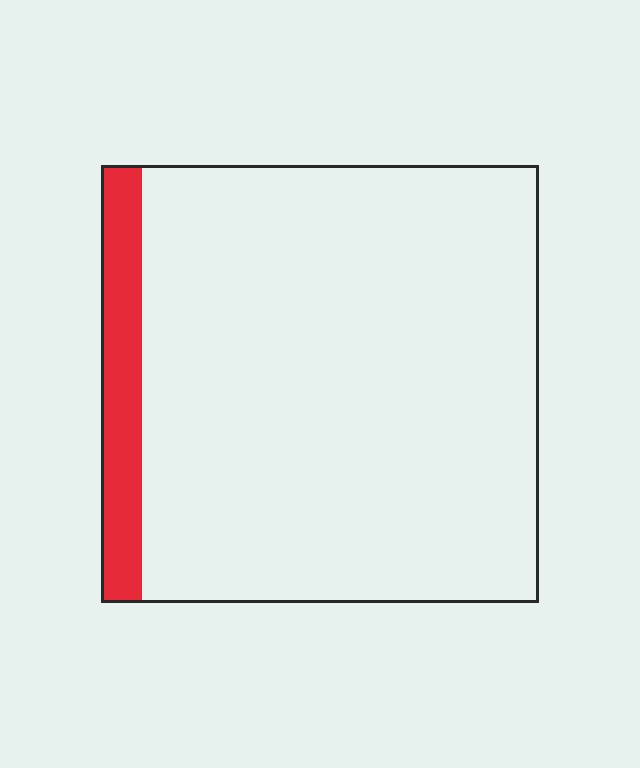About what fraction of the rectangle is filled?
About one tenth (1/10).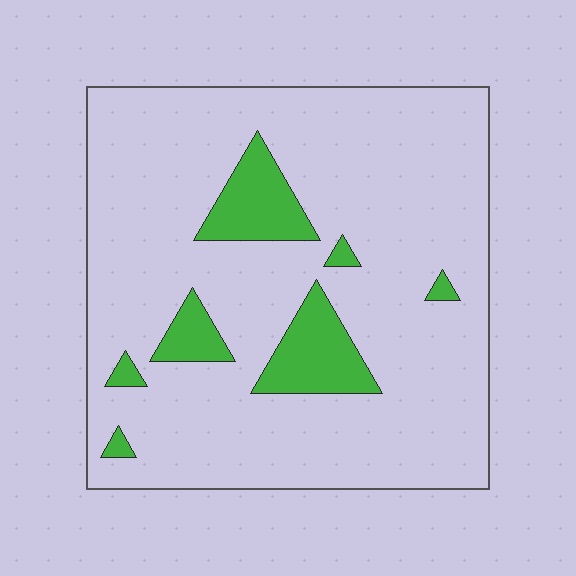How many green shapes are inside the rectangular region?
7.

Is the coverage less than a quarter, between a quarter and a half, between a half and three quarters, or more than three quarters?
Less than a quarter.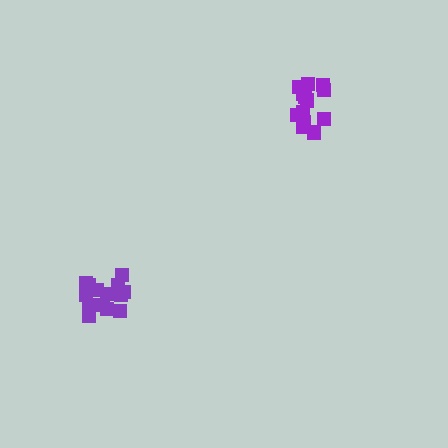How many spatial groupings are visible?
There are 2 spatial groupings.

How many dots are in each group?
Group 1: 15 dots, Group 2: 15 dots (30 total).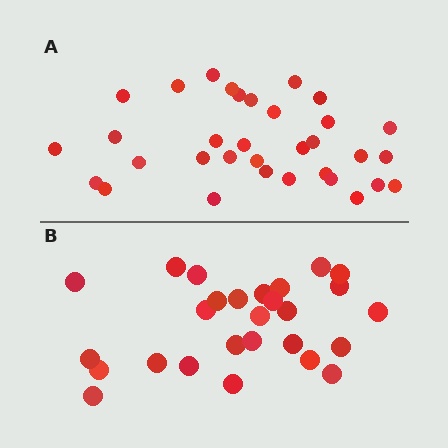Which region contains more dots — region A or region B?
Region A (the top region) has more dots.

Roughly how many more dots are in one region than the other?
Region A has about 6 more dots than region B.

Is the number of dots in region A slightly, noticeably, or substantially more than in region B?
Region A has only slightly more — the two regions are fairly close. The ratio is roughly 1.2 to 1.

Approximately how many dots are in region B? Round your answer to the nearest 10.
About 30 dots. (The exact count is 27, which rounds to 30.)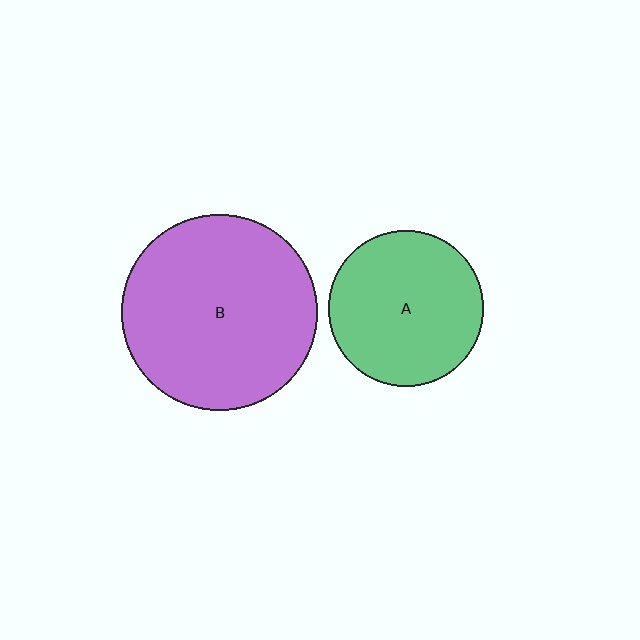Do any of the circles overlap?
No, none of the circles overlap.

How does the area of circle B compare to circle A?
Approximately 1.6 times.